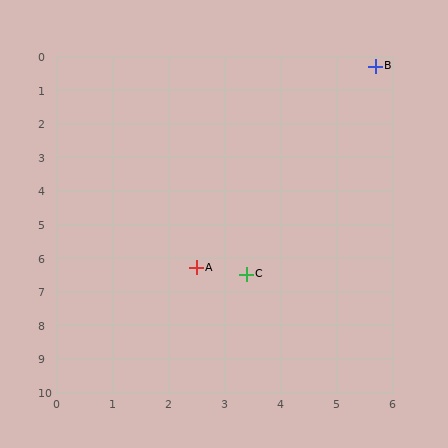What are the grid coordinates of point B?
Point B is at approximately (5.7, 0.3).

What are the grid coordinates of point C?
Point C is at approximately (3.4, 6.5).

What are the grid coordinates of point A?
Point A is at approximately (2.5, 6.3).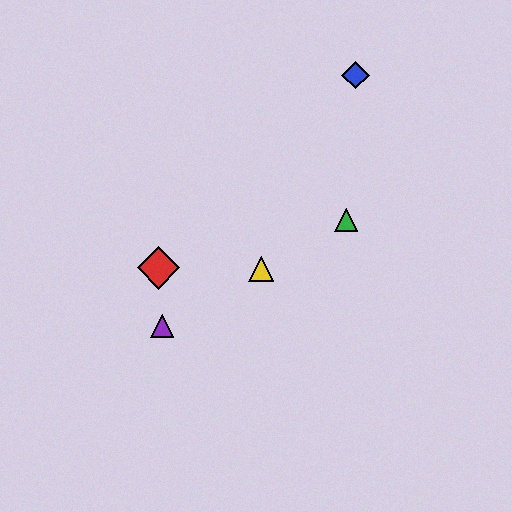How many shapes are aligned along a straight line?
3 shapes (the green triangle, the yellow triangle, the purple triangle) are aligned along a straight line.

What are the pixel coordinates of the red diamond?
The red diamond is at (159, 268).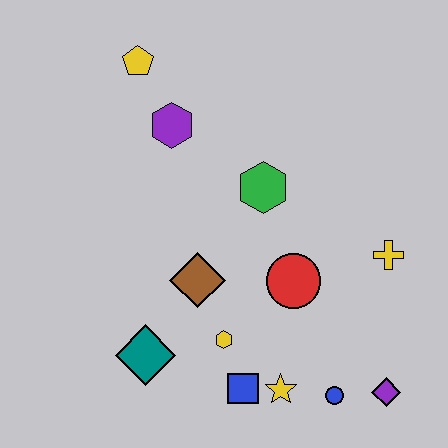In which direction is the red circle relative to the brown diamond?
The red circle is to the right of the brown diamond.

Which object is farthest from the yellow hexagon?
The yellow pentagon is farthest from the yellow hexagon.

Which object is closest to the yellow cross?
The red circle is closest to the yellow cross.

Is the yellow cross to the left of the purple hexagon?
No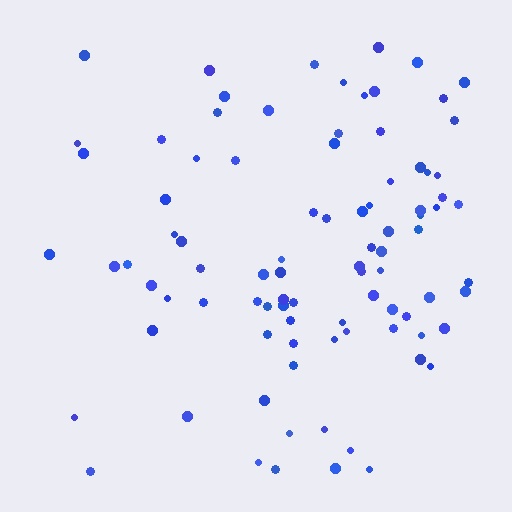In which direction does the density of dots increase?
From left to right, with the right side densest.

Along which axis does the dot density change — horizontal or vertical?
Horizontal.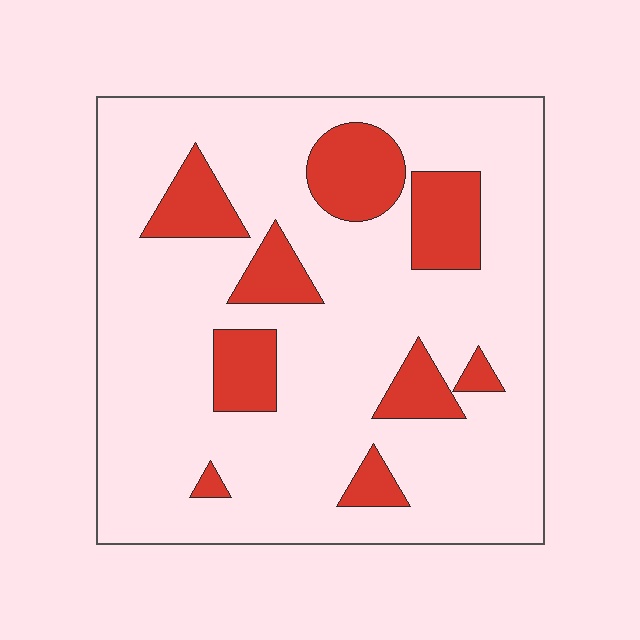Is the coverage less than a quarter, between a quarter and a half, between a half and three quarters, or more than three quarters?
Less than a quarter.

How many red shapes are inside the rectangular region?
9.